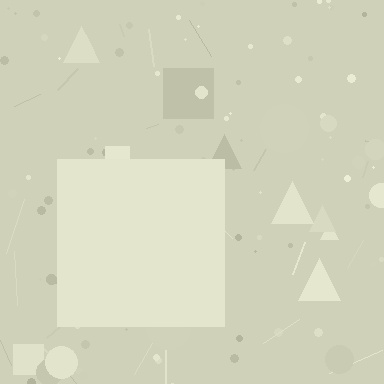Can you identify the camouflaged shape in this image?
The camouflaged shape is a square.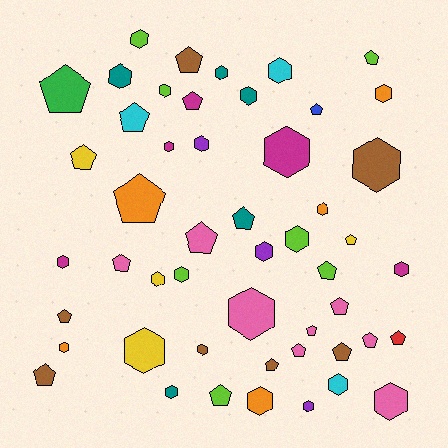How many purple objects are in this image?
There are 3 purple objects.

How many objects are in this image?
There are 50 objects.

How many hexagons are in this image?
There are 27 hexagons.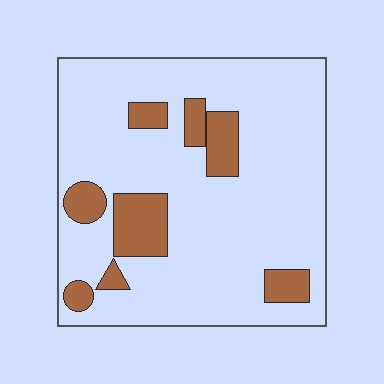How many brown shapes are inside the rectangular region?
8.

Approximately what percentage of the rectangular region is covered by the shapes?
Approximately 15%.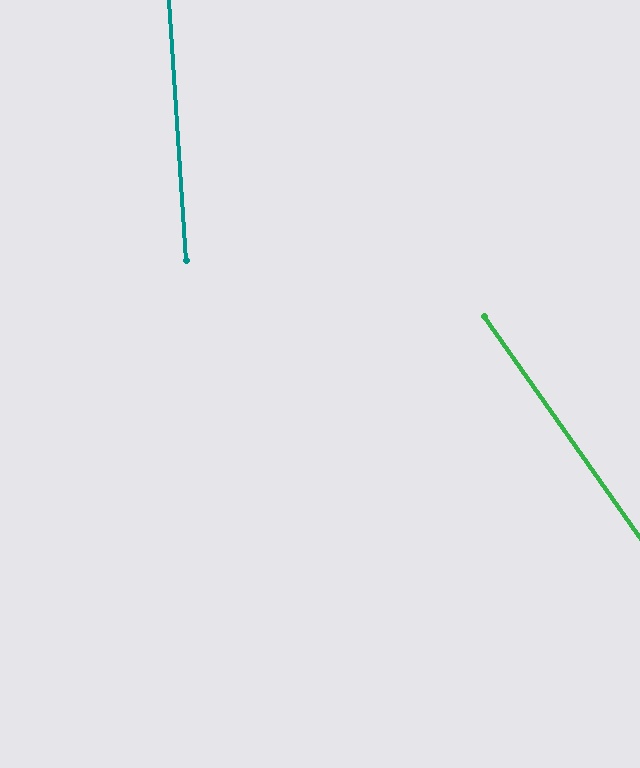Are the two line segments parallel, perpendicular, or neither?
Neither parallel nor perpendicular — they differ by about 32°.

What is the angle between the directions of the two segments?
Approximately 32 degrees.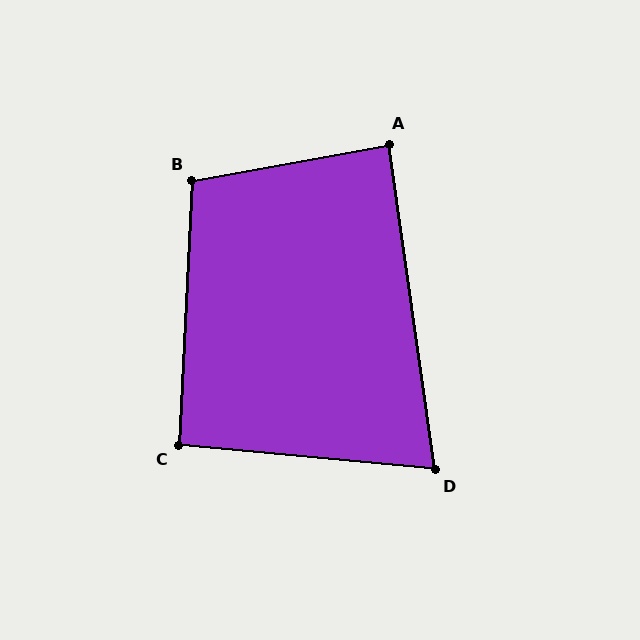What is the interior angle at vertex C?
Approximately 93 degrees (approximately right).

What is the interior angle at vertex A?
Approximately 87 degrees (approximately right).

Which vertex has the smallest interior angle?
D, at approximately 77 degrees.